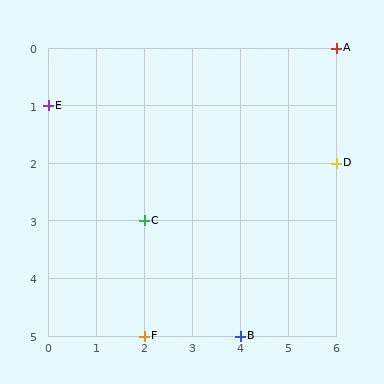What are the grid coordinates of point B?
Point B is at grid coordinates (4, 5).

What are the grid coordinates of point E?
Point E is at grid coordinates (0, 1).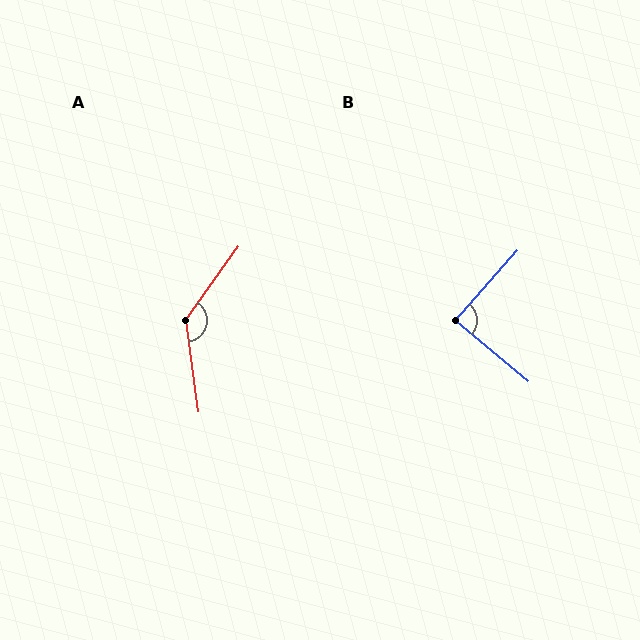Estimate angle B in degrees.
Approximately 88 degrees.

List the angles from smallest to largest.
B (88°), A (137°).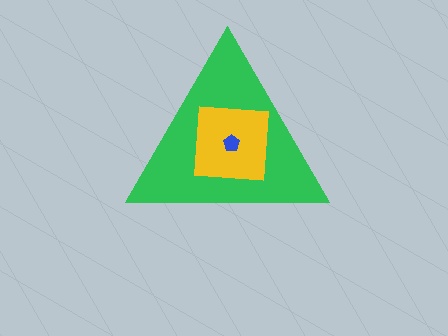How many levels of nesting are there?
3.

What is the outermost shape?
The green triangle.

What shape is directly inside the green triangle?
The yellow square.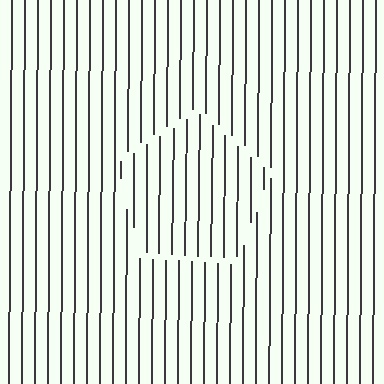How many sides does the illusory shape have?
5 sides — the line-ends trace a pentagon.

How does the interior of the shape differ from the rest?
The interior of the shape contains the same grating, shifted by half a period — the contour is defined by the phase discontinuity where line-ends from the inner and outer gratings abut.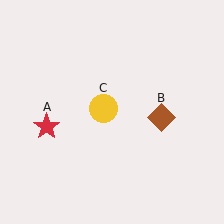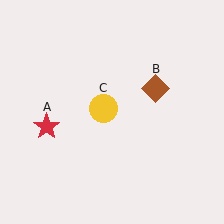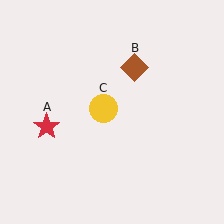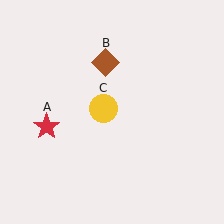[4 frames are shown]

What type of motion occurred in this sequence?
The brown diamond (object B) rotated counterclockwise around the center of the scene.